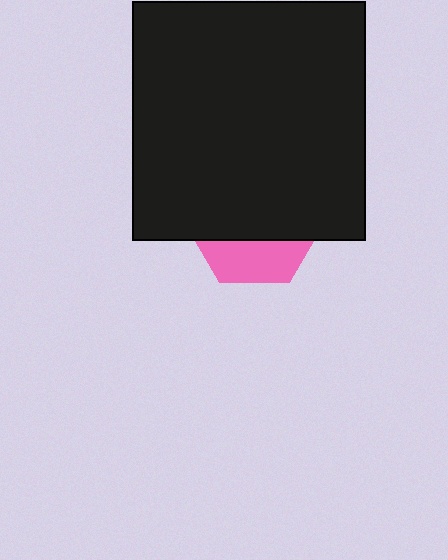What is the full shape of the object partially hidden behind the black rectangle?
The partially hidden object is a pink hexagon.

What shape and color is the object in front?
The object in front is a black rectangle.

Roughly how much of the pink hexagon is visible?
A small part of it is visible (roughly 31%).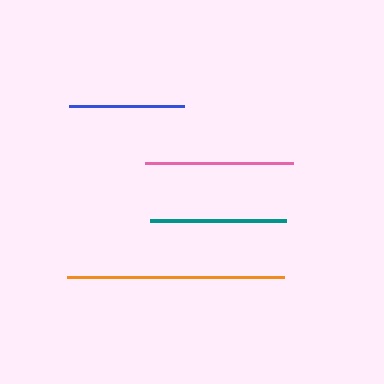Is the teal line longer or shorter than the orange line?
The orange line is longer than the teal line.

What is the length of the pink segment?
The pink segment is approximately 148 pixels long.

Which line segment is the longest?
The orange line is the longest at approximately 217 pixels.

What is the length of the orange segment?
The orange segment is approximately 217 pixels long.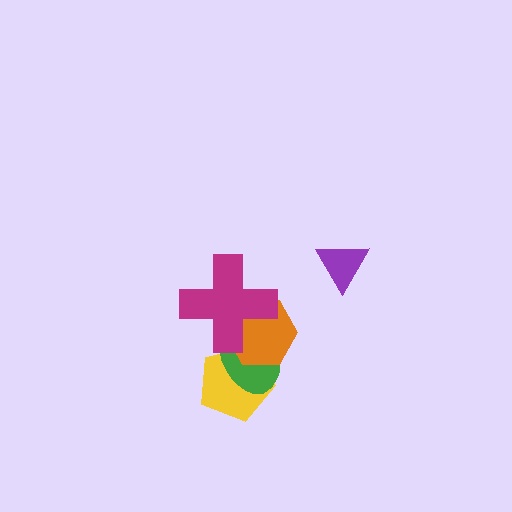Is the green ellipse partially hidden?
Yes, it is partially covered by another shape.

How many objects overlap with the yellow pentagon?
3 objects overlap with the yellow pentagon.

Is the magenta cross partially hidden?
No, no other shape covers it.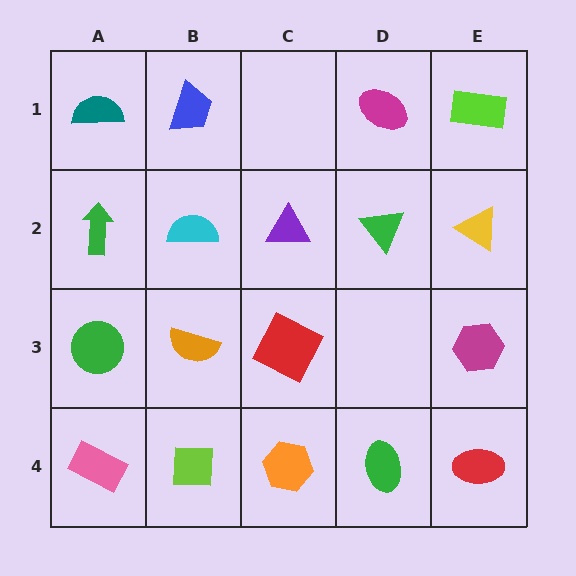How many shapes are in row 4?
5 shapes.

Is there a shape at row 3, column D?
No, that cell is empty.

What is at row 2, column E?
A yellow triangle.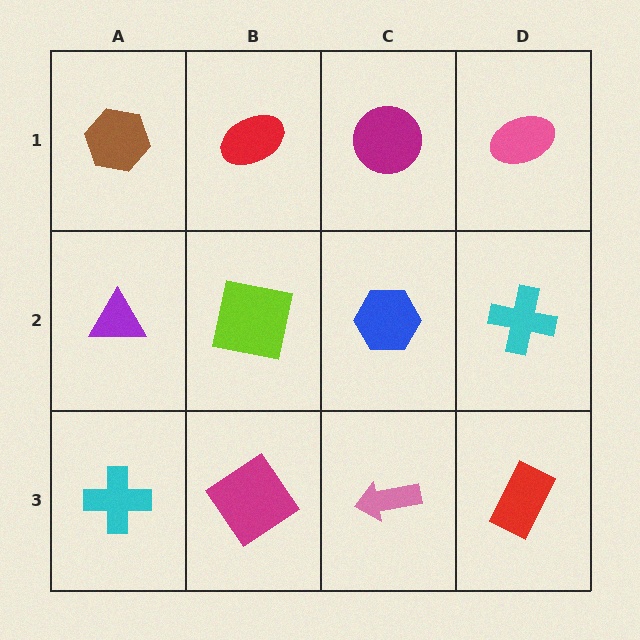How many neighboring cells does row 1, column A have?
2.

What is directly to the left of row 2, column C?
A lime square.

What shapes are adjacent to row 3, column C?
A blue hexagon (row 2, column C), a magenta diamond (row 3, column B), a red rectangle (row 3, column D).